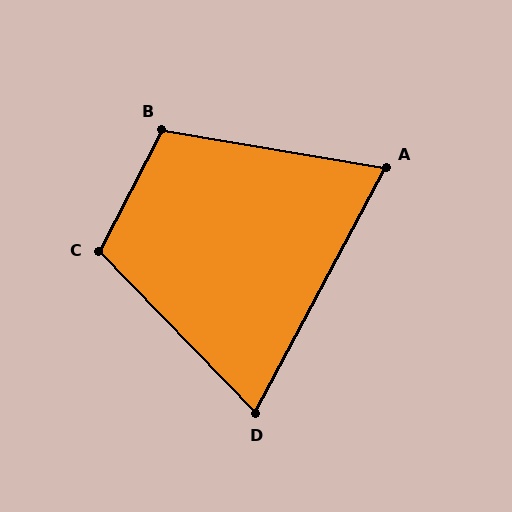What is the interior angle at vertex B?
Approximately 108 degrees (obtuse).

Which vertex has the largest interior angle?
C, at approximately 108 degrees.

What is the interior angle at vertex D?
Approximately 72 degrees (acute).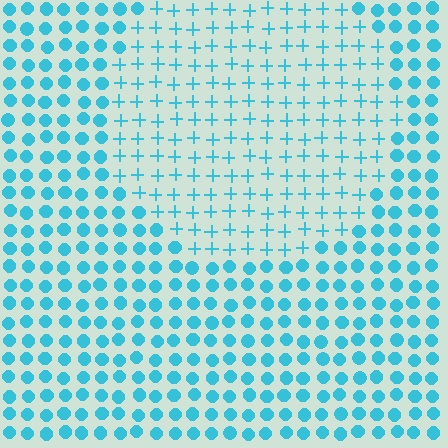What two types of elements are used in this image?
The image uses plus signs inside the circle region and circles outside it.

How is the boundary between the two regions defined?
The boundary is defined by a change in element shape: plus signs inside vs. circles outside. All elements share the same color and spacing.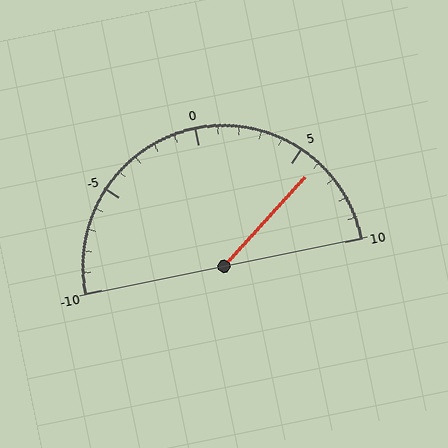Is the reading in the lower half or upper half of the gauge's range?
The reading is in the upper half of the range (-10 to 10).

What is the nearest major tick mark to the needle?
The nearest major tick mark is 5.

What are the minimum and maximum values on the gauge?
The gauge ranges from -10 to 10.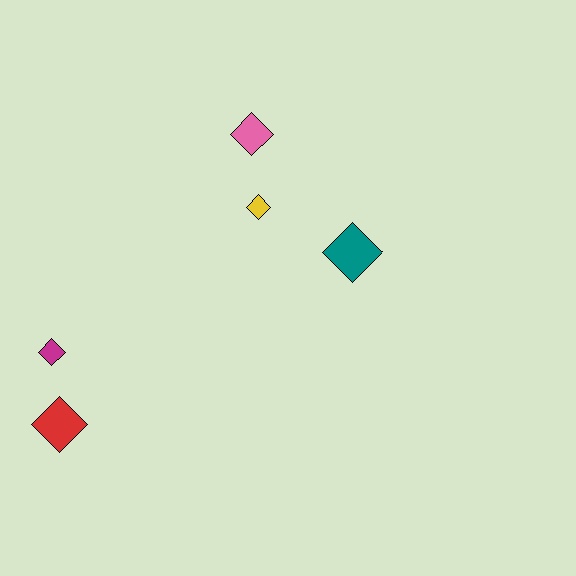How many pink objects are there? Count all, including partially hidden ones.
There is 1 pink object.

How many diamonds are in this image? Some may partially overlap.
There are 5 diamonds.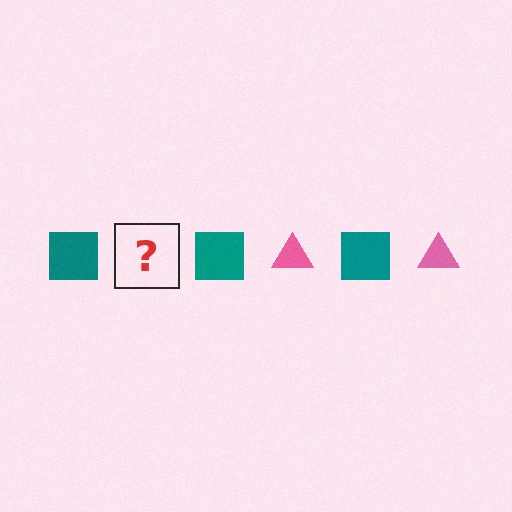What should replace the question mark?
The question mark should be replaced with a pink triangle.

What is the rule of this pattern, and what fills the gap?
The rule is that the pattern alternates between teal square and pink triangle. The gap should be filled with a pink triangle.